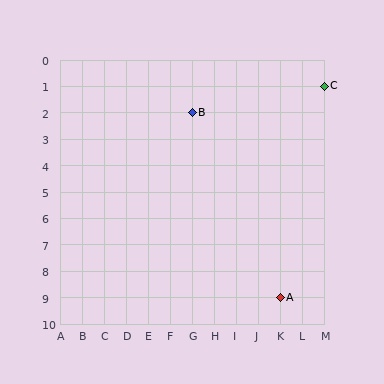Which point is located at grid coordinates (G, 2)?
Point B is at (G, 2).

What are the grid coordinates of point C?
Point C is at grid coordinates (M, 1).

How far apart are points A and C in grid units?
Points A and C are 2 columns and 8 rows apart (about 8.2 grid units diagonally).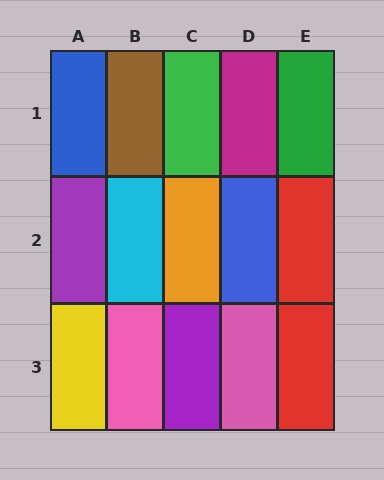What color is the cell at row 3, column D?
Pink.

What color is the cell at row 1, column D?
Magenta.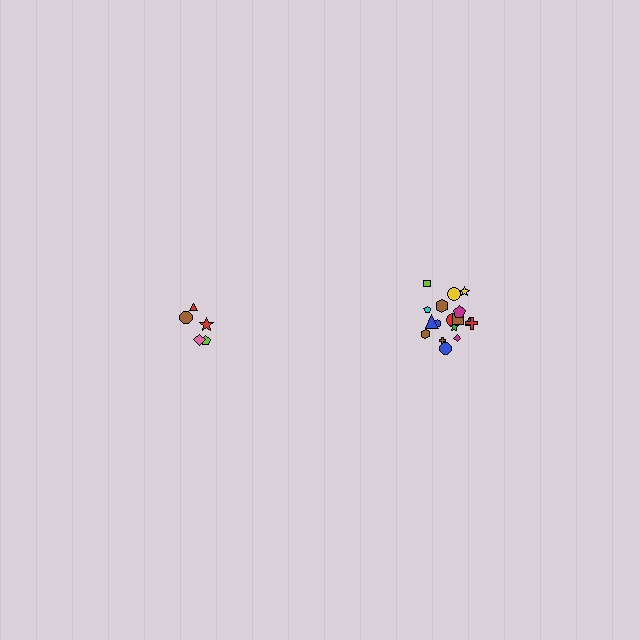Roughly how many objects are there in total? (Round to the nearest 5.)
Roughly 25 objects in total.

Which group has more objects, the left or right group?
The right group.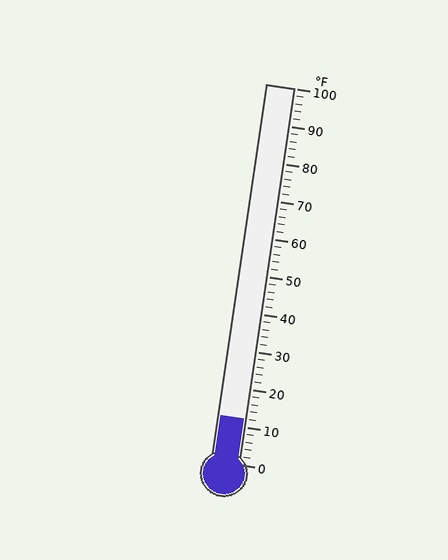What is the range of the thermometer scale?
The thermometer scale ranges from 0°F to 100°F.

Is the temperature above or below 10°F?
The temperature is above 10°F.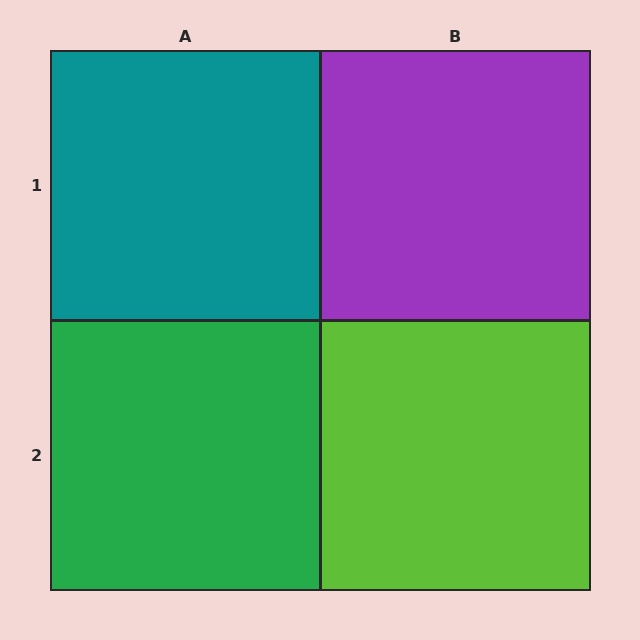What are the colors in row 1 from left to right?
Teal, purple.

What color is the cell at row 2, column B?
Lime.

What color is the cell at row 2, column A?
Green.